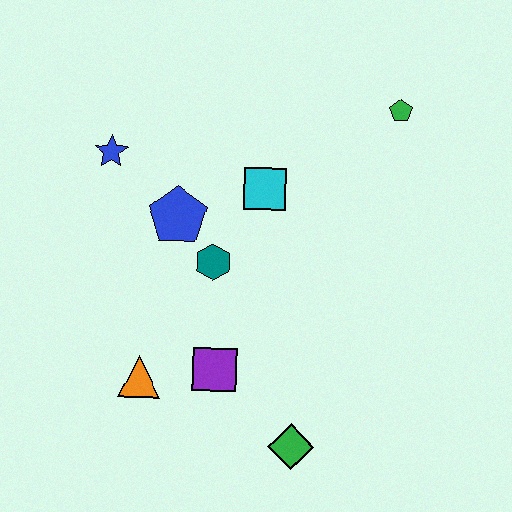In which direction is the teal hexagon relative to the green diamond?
The teal hexagon is above the green diamond.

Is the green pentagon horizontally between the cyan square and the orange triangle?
No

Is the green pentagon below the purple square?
No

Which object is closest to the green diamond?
The purple square is closest to the green diamond.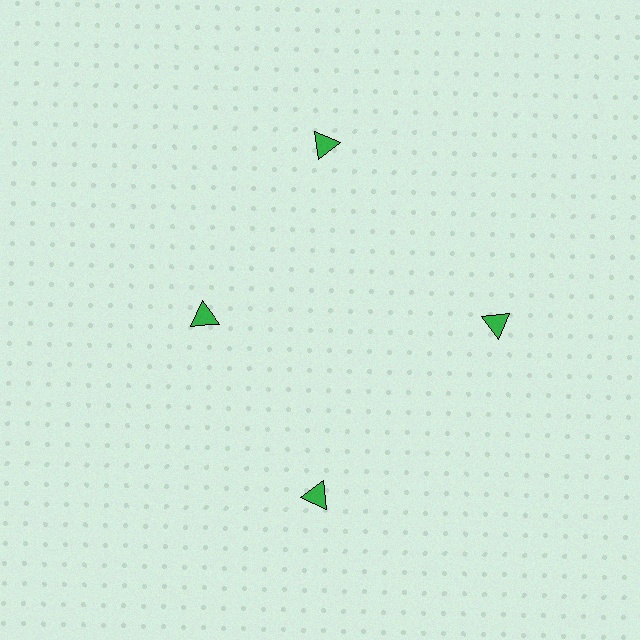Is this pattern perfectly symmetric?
No. The 4 green triangles are arranged in a ring, but one element near the 9 o'clock position is pulled inward toward the center, breaking the 4-fold rotational symmetry.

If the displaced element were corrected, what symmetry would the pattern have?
It would have 4-fold rotational symmetry — the pattern would map onto itself every 90 degrees.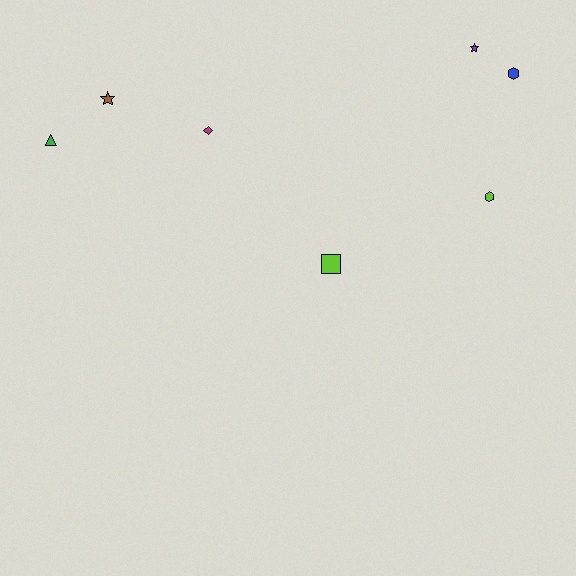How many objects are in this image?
There are 7 objects.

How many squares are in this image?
There is 1 square.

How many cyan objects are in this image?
There are no cyan objects.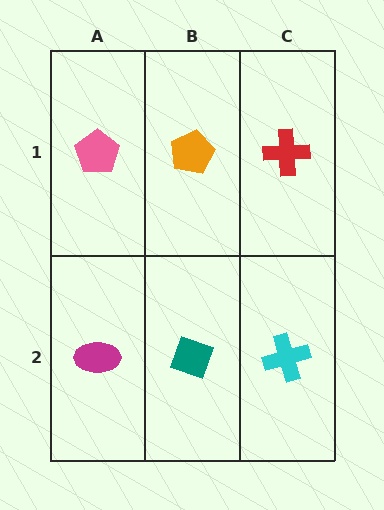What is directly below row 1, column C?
A cyan cross.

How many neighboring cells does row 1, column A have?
2.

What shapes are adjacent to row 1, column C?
A cyan cross (row 2, column C), an orange pentagon (row 1, column B).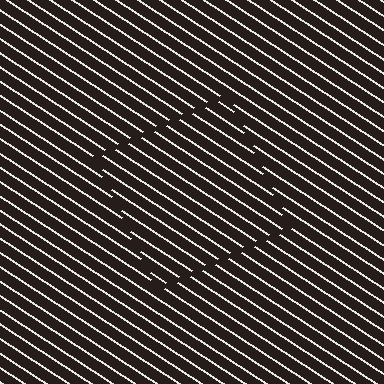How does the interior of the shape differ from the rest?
The interior of the shape contains the same grating, shifted by half a period — the contour is defined by the phase discontinuity where line-ends from the inner and outer gratings abut.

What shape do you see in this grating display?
An illusory square. The interior of the shape contains the same grating, shifted by half a period — the contour is defined by the phase discontinuity where line-ends from the inner and outer gratings abut.